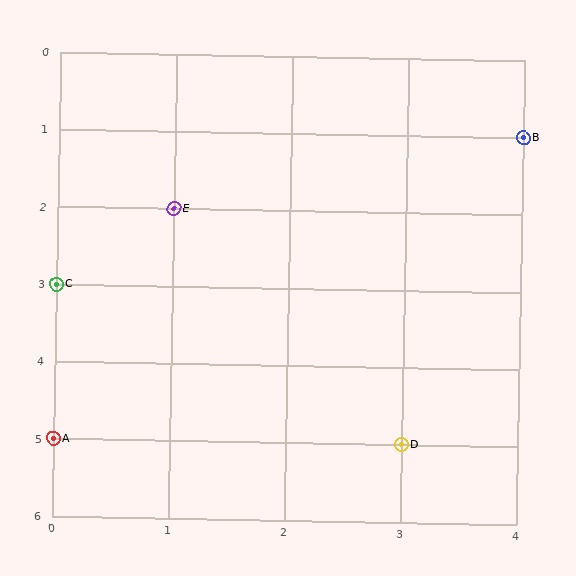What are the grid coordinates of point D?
Point D is at grid coordinates (3, 5).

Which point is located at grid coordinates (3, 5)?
Point D is at (3, 5).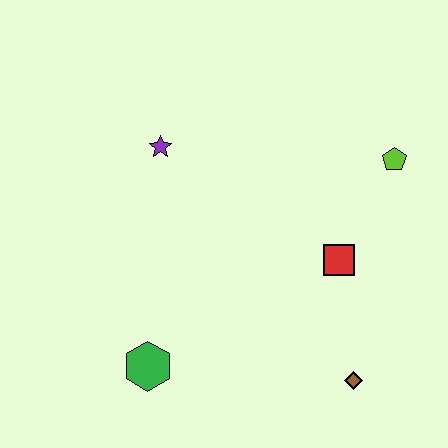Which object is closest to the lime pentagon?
The red square is closest to the lime pentagon.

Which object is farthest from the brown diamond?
The purple star is farthest from the brown diamond.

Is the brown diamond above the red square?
No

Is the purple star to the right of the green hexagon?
Yes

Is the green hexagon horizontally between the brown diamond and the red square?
No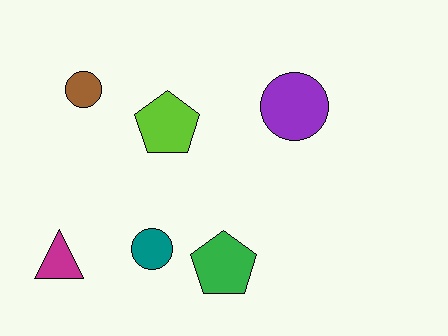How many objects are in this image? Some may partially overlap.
There are 6 objects.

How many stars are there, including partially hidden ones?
There are no stars.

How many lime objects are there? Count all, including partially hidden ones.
There is 1 lime object.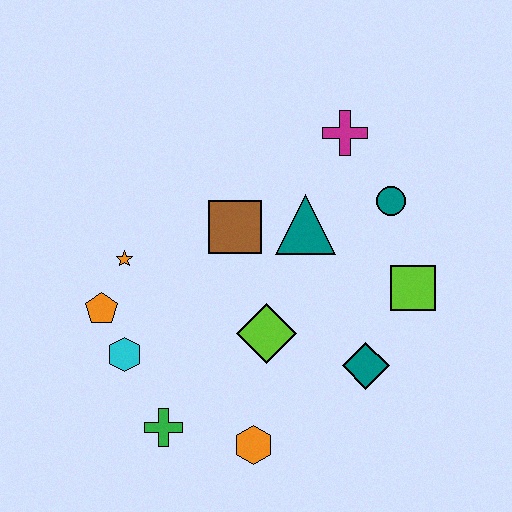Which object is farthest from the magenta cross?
The green cross is farthest from the magenta cross.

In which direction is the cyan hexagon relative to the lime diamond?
The cyan hexagon is to the left of the lime diamond.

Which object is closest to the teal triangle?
The brown square is closest to the teal triangle.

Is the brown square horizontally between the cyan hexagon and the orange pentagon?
No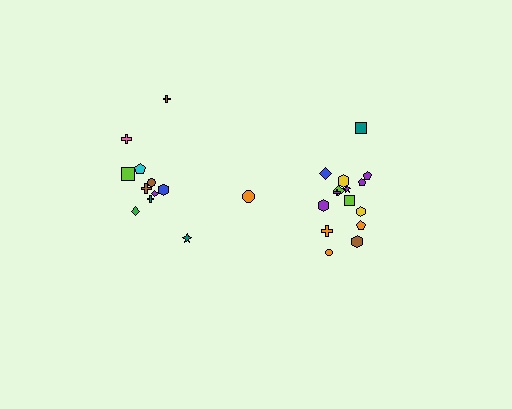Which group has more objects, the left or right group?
The right group.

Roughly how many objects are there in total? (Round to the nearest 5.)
Roughly 25 objects in total.